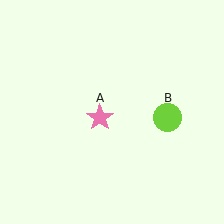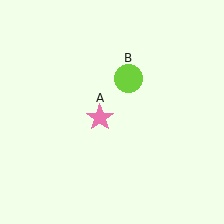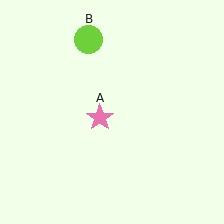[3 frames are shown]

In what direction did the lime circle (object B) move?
The lime circle (object B) moved up and to the left.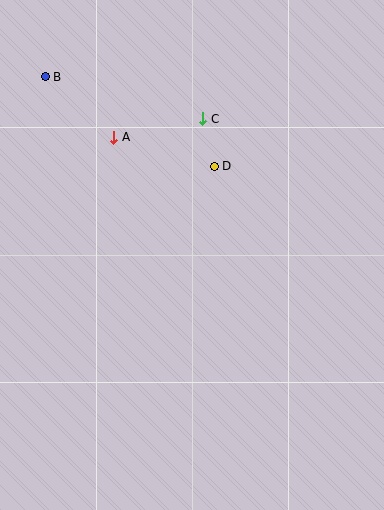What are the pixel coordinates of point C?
Point C is at (203, 119).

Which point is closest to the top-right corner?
Point C is closest to the top-right corner.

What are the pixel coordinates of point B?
Point B is at (45, 77).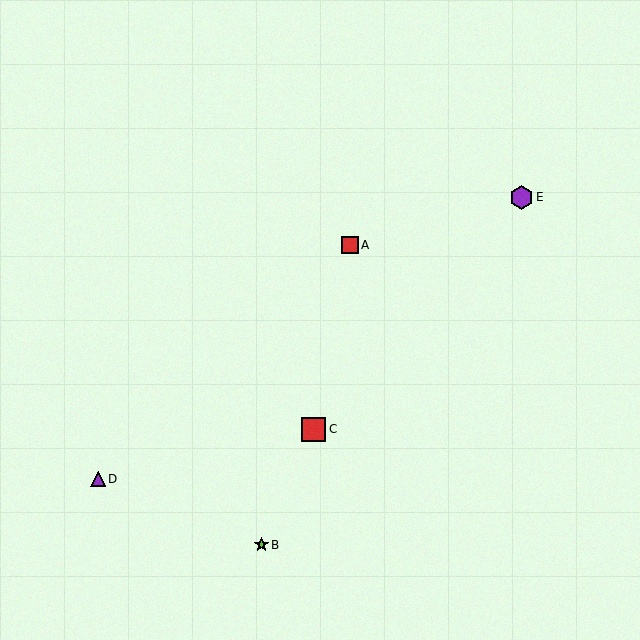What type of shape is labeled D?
Shape D is a purple triangle.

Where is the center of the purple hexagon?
The center of the purple hexagon is at (522, 197).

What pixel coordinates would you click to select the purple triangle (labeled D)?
Click at (98, 479) to select the purple triangle D.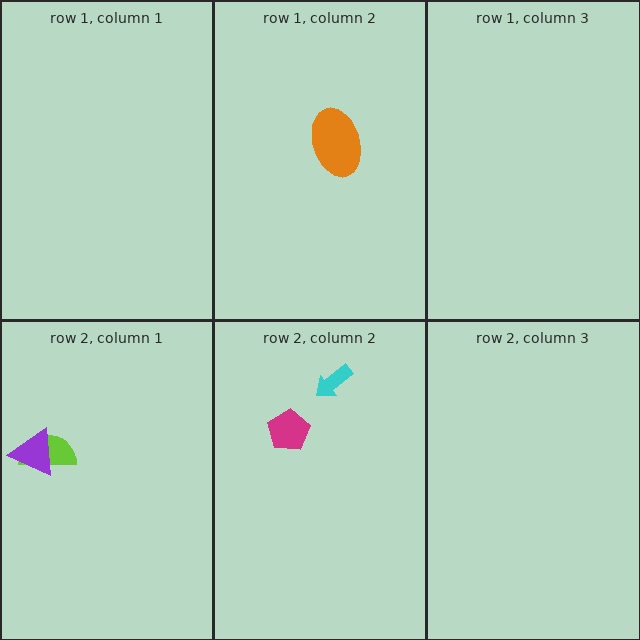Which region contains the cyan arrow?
The row 2, column 2 region.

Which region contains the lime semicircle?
The row 2, column 1 region.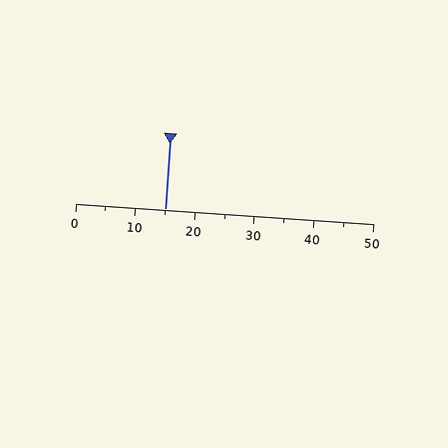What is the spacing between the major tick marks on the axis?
The major ticks are spaced 10 apart.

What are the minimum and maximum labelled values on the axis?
The axis runs from 0 to 50.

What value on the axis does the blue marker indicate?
The marker indicates approximately 15.